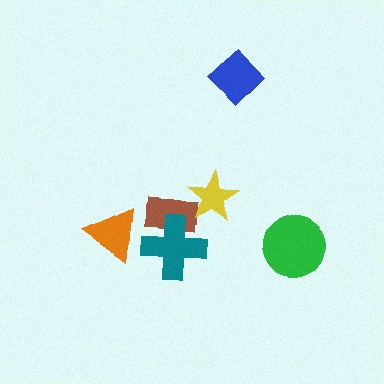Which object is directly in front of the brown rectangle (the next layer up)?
The yellow star is directly in front of the brown rectangle.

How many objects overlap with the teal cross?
1 object overlaps with the teal cross.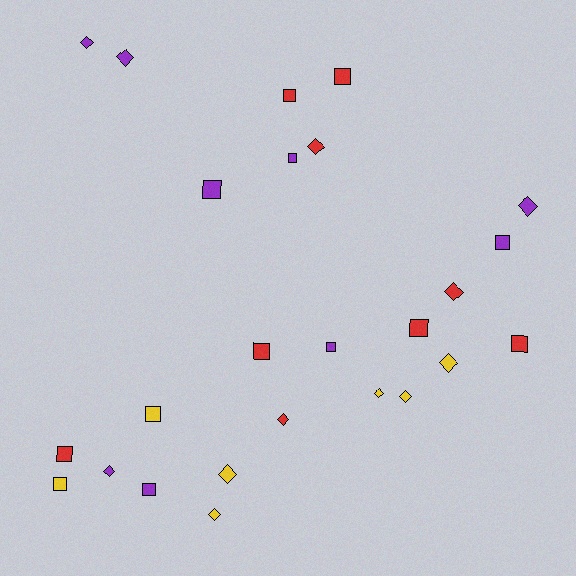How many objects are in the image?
There are 25 objects.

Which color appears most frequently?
Red, with 9 objects.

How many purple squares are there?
There are 5 purple squares.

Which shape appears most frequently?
Square, with 13 objects.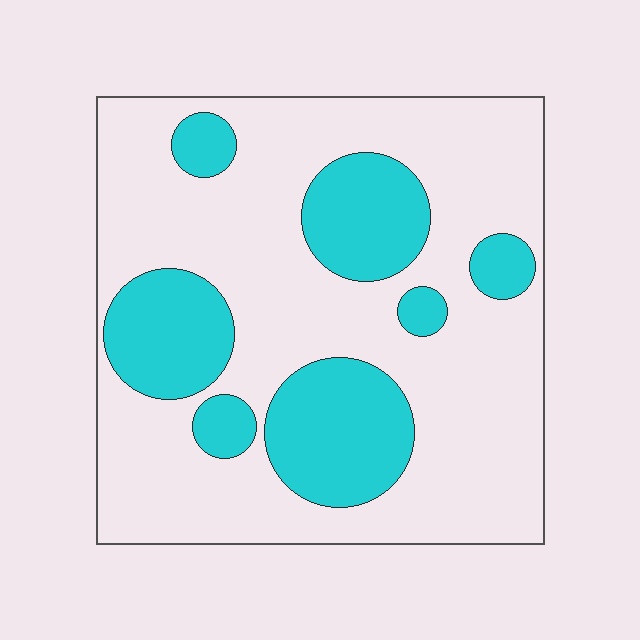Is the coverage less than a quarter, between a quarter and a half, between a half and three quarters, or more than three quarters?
Between a quarter and a half.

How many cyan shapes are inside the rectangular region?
7.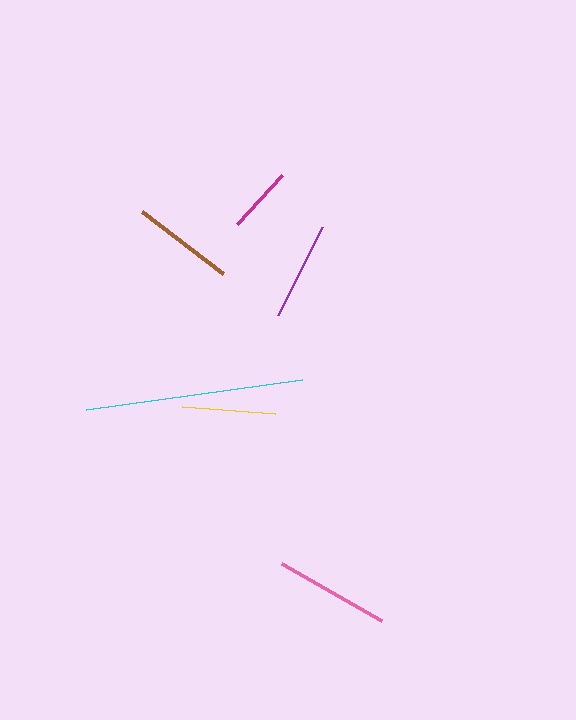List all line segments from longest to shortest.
From longest to shortest: cyan, pink, brown, purple, yellow, magenta.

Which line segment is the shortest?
The magenta line is the shortest at approximately 67 pixels.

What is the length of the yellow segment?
The yellow segment is approximately 93 pixels long.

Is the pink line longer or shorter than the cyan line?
The cyan line is longer than the pink line.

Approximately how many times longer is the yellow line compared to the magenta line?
The yellow line is approximately 1.4 times the length of the magenta line.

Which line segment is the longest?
The cyan line is the longest at approximately 218 pixels.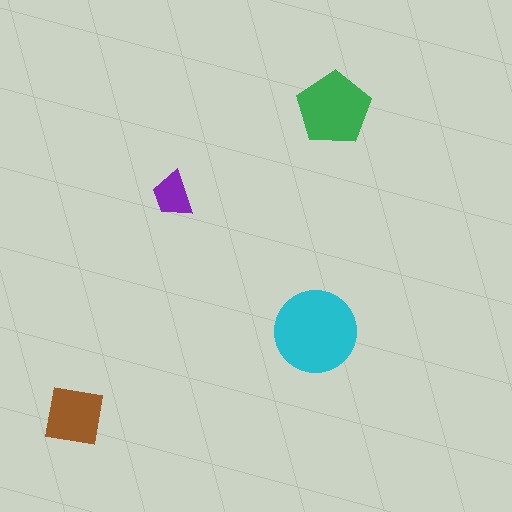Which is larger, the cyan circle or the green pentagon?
The cyan circle.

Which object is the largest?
The cyan circle.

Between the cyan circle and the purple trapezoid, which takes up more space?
The cyan circle.